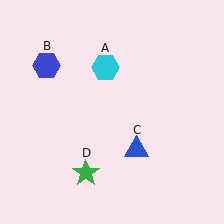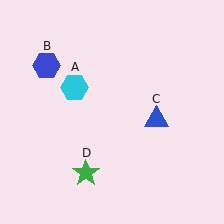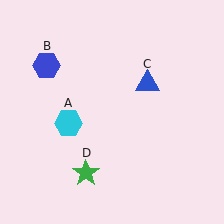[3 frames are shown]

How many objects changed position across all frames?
2 objects changed position: cyan hexagon (object A), blue triangle (object C).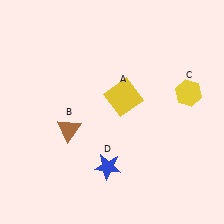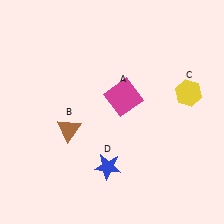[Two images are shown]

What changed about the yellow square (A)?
In Image 1, A is yellow. In Image 2, it changed to magenta.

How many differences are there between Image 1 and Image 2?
There is 1 difference between the two images.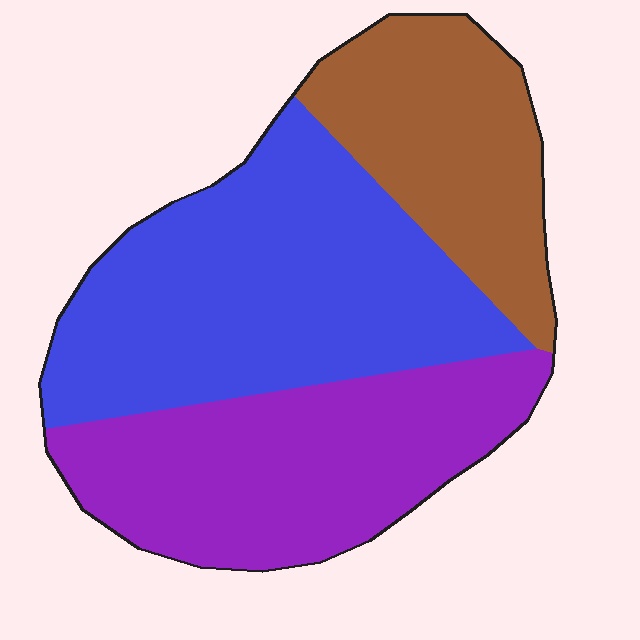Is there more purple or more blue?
Blue.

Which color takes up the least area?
Brown, at roughly 25%.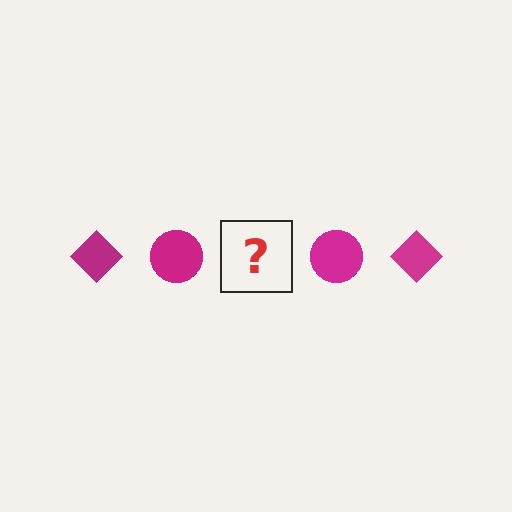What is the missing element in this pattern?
The missing element is a magenta diamond.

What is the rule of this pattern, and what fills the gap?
The rule is that the pattern cycles through diamond, circle shapes in magenta. The gap should be filled with a magenta diamond.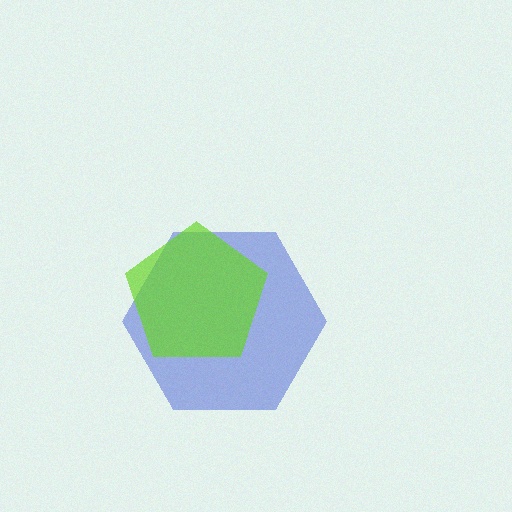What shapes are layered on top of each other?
The layered shapes are: a blue hexagon, a lime pentagon.